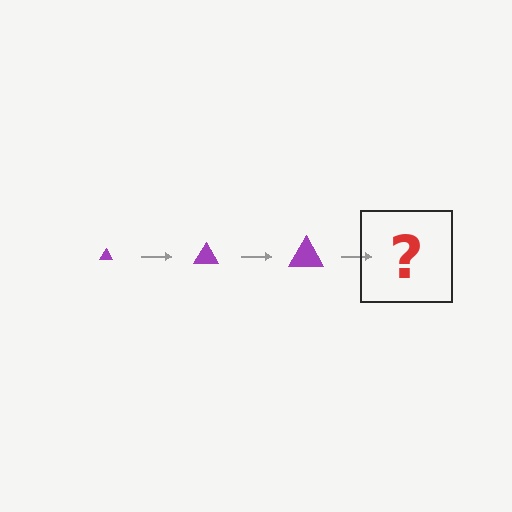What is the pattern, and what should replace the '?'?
The pattern is that the triangle gets progressively larger each step. The '?' should be a purple triangle, larger than the previous one.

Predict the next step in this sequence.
The next step is a purple triangle, larger than the previous one.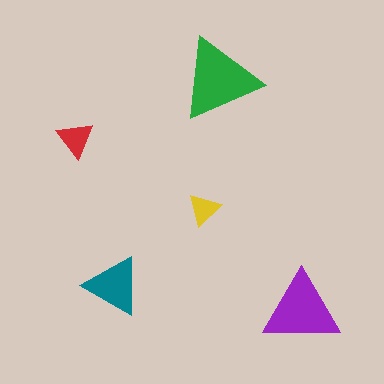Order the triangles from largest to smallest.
the green one, the purple one, the teal one, the red one, the yellow one.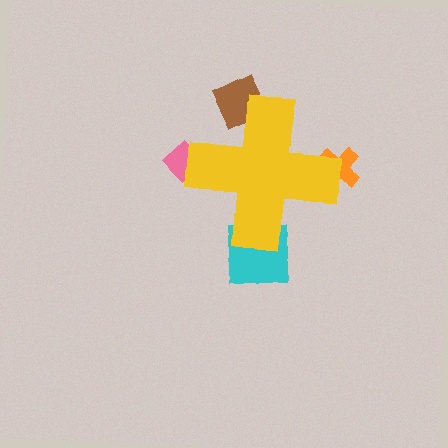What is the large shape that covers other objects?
A yellow cross.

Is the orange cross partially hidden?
Yes, the orange cross is partially hidden behind the yellow cross.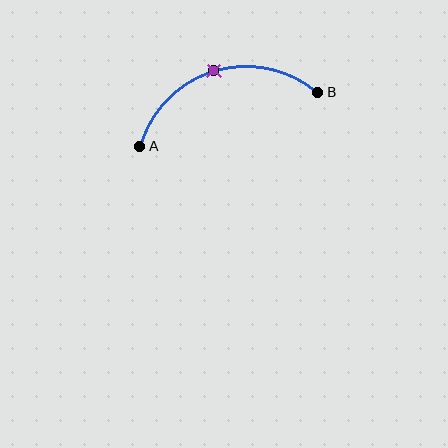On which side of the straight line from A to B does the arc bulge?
The arc bulges above the straight line connecting A and B.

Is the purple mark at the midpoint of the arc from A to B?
Yes. The purple mark lies on the arc at equal arc-length from both A and B — it is the arc midpoint.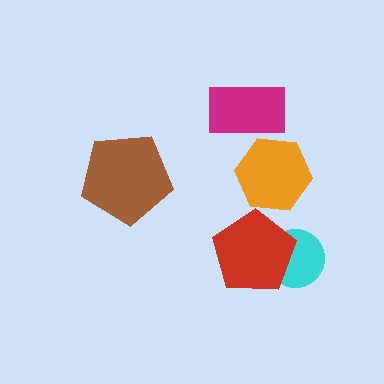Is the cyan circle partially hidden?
Yes, it is partially covered by another shape.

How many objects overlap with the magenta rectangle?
0 objects overlap with the magenta rectangle.